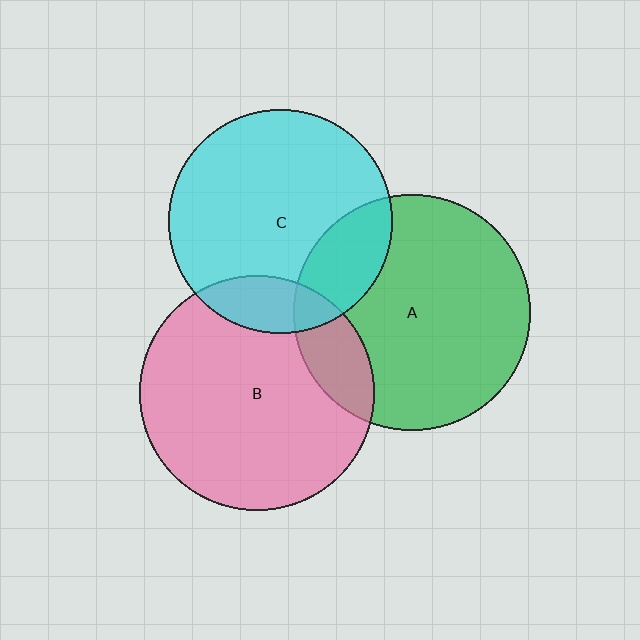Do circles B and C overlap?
Yes.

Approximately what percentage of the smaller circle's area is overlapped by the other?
Approximately 15%.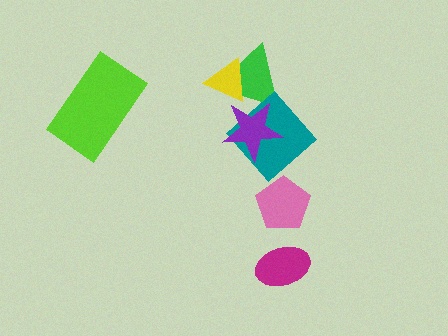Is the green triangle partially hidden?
Yes, it is partially covered by another shape.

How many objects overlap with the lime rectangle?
0 objects overlap with the lime rectangle.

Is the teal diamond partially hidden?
Yes, it is partially covered by another shape.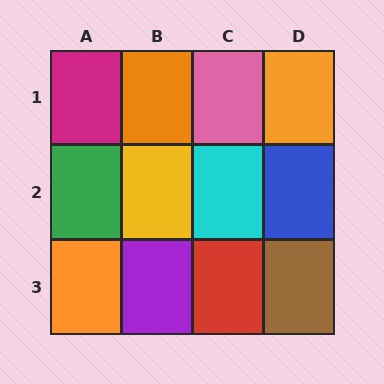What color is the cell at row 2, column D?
Blue.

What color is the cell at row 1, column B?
Orange.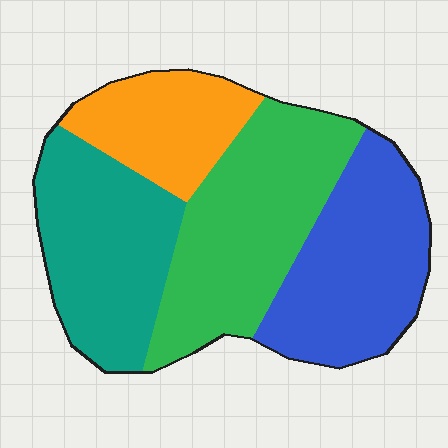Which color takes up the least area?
Orange, at roughly 15%.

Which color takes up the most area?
Green, at roughly 30%.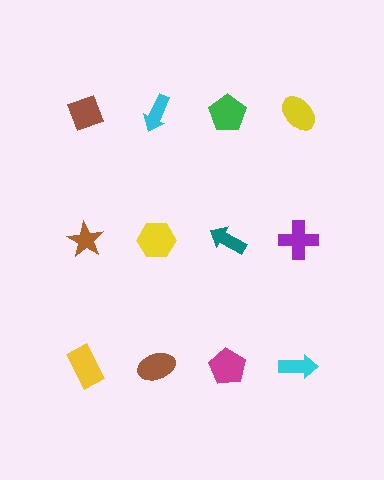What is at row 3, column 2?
A brown ellipse.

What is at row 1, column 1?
A brown diamond.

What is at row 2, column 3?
A teal arrow.